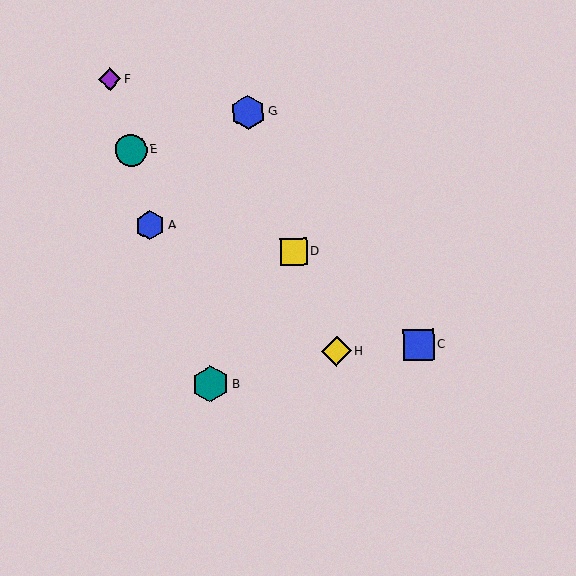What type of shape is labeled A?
Shape A is a blue hexagon.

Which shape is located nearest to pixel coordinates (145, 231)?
The blue hexagon (labeled A) at (150, 225) is nearest to that location.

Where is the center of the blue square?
The center of the blue square is at (419, 345).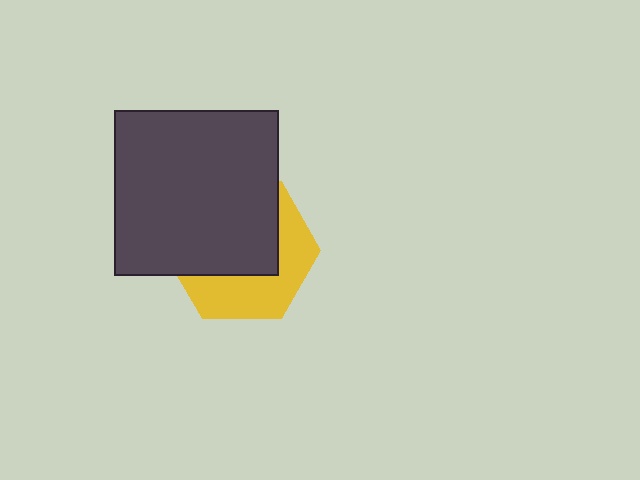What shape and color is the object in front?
The object in front is a dark gray square.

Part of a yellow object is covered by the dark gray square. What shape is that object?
It is a hexagon.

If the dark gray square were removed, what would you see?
You would see the complete yellow hexagon.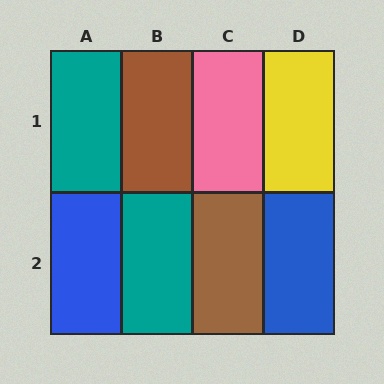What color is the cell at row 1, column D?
Yellow.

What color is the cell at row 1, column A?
Teal.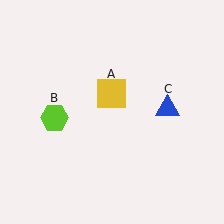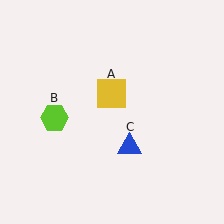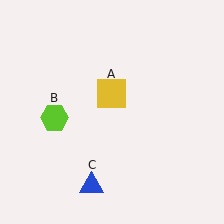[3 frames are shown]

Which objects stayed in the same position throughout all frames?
Yellow square (object A) and lime hexagon (object B) remained stationary.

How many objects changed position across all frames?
1 object changed position: blue triangle (object C).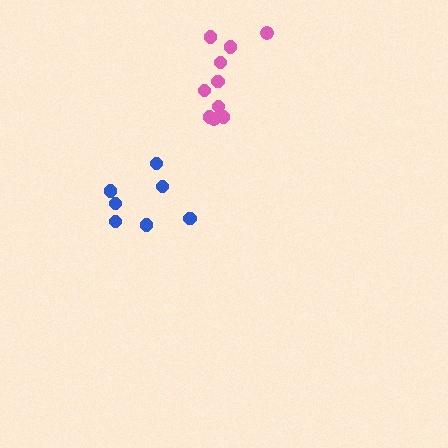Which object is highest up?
The pink cluster is topmost.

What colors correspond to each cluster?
The clusters are colored: blue, pink.